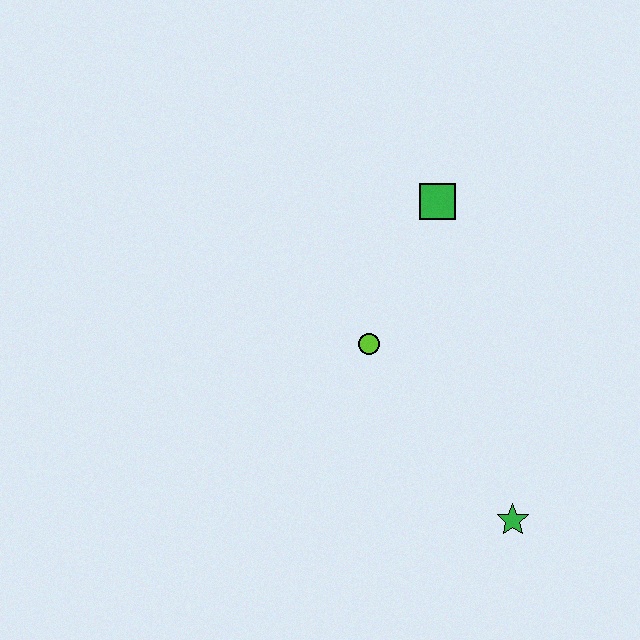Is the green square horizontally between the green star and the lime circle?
Yes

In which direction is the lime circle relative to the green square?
The lime circle is below the green square.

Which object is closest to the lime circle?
The green square is closest to the lime circle.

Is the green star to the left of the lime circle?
No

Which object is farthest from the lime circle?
The green star is farthest from the lime circle.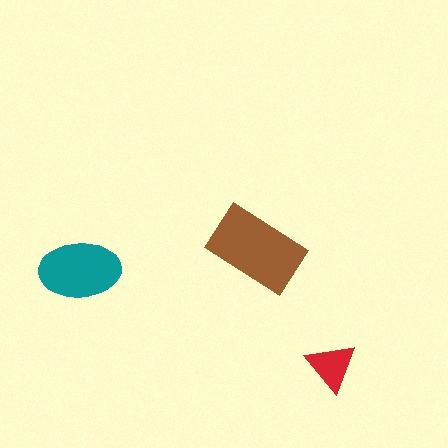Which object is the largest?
The brown rectangle.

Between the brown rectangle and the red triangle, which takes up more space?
The brown rectangle.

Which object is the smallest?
The red triangle.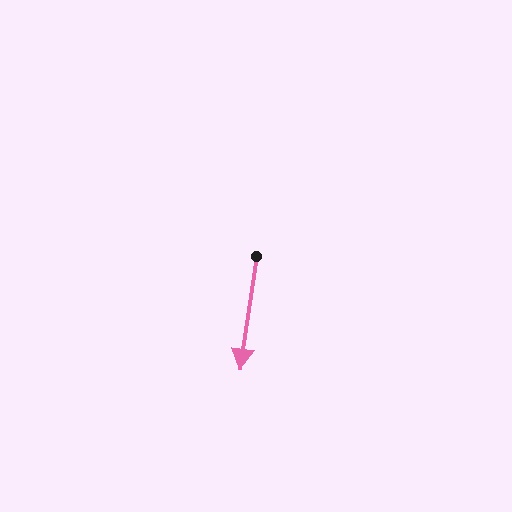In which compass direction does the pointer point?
South.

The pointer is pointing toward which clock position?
Roughly 6 o'clock.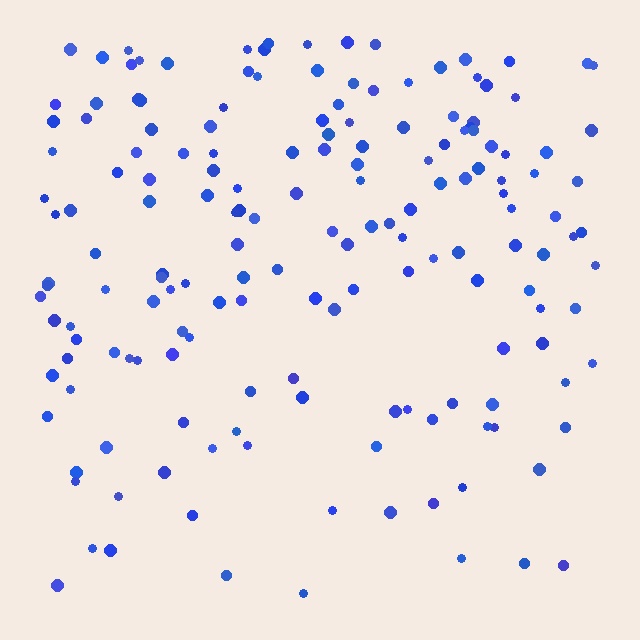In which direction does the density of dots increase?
From bottom to top, with the top side densest.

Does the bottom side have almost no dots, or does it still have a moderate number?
Still a moderate number, just noticeably fewer than the top.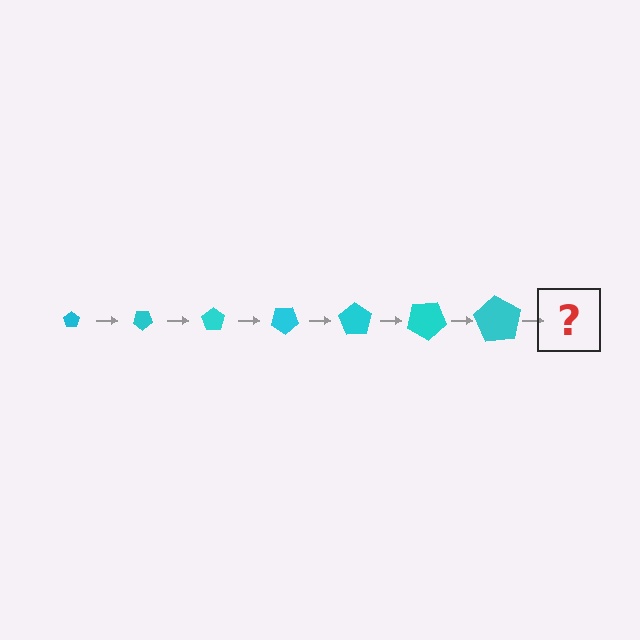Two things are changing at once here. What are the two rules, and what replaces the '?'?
The two rules are that the pentagon grows larger each step and it rotates 35 degrees each step. The '?' should be a pentagon, larger than the previous one and rotated 245 degrees from the start.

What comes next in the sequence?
The next element should be a pentagon, larger than the previous one and rotated 245 degrees from the start.